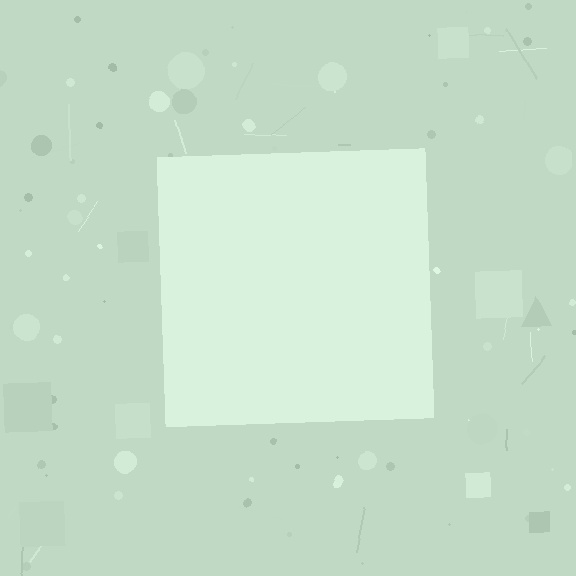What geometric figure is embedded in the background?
A square is embedded in the background.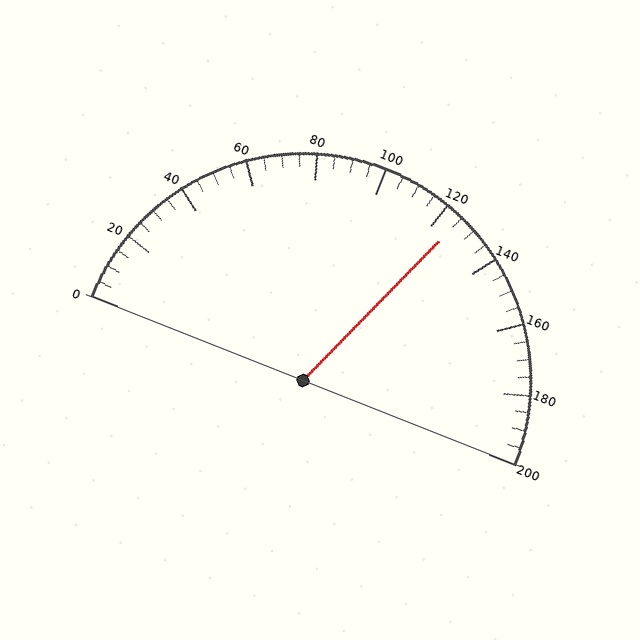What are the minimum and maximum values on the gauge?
The gauge ranges from 0 to 200.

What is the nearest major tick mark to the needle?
The nearest major tick mark is 120.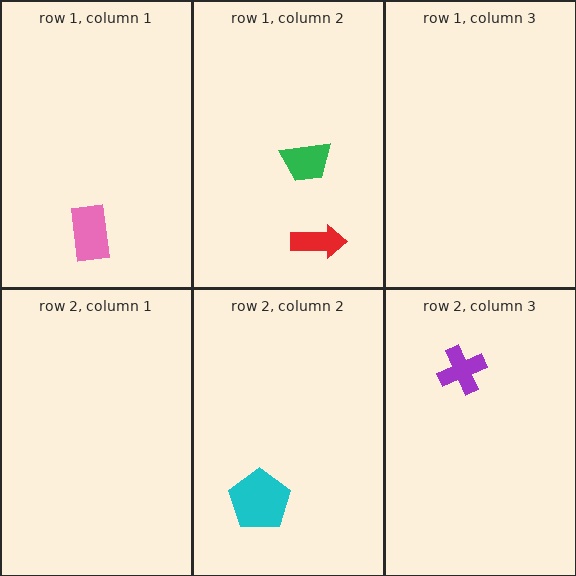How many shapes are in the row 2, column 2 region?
1.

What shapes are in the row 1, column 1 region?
The pink rectangle.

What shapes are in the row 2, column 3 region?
The purple cross.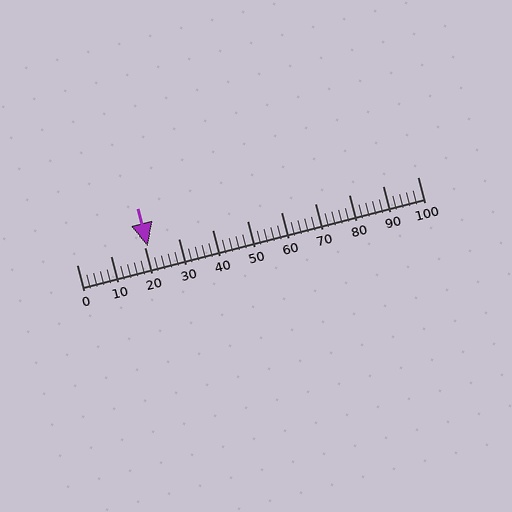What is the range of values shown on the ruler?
The ruler shows values from 0 to 100.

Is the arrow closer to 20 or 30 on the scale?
The arrow is closer to 20.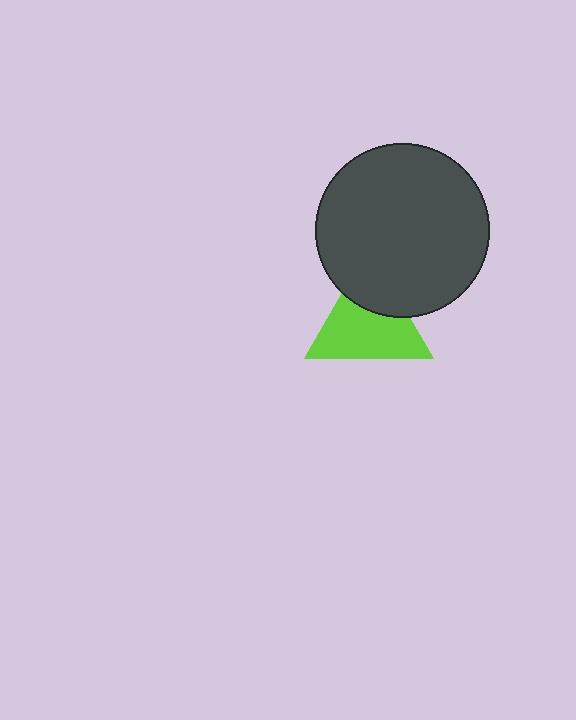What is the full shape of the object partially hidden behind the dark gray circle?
The partially hidden object is a lime triangle.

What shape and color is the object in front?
The object in front is a dark gray circle.